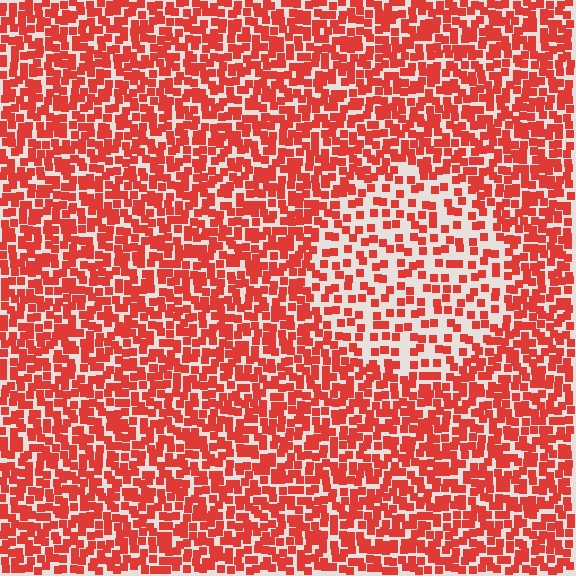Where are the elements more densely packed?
The elements are more densely packed outside the circle boundary.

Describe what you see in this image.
The image contains small red elements arranged at two different densities. A circle-shaped region is visible where the elements are less densely packed than the surrounding area.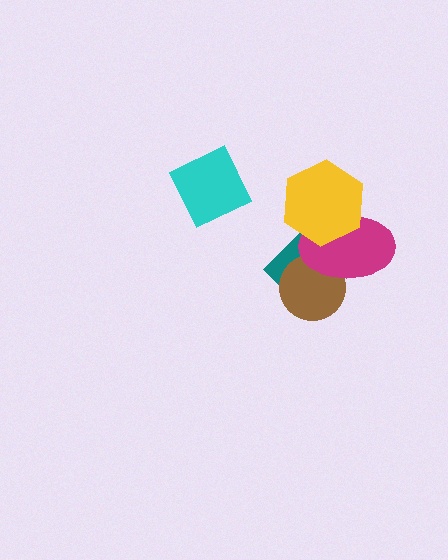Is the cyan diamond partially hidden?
No, no other shape covers it.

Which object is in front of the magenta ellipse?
The yellow hexagon is in front of the magenta ellipse.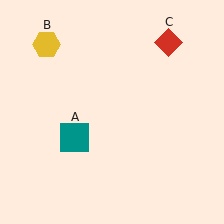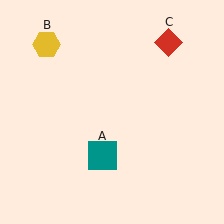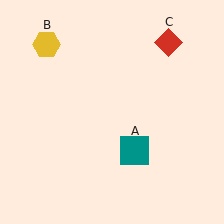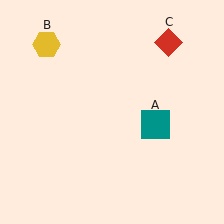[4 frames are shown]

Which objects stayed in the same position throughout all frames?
Yellow hexagon (object B) and red diamond (object C) remained stationary.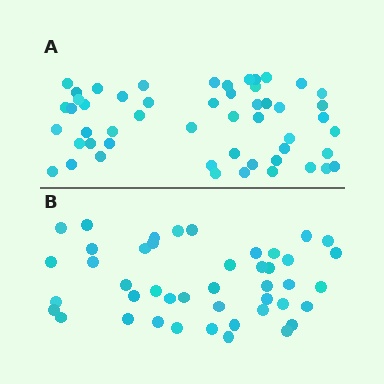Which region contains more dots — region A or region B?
Region A (the top region) has more dots.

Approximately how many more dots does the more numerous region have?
Region A has roughly 8 or so more dots than region B.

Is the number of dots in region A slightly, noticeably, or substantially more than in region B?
Region A has only slightly more — the two regions are fairly close. The ratio is roughly 1.2 to 1.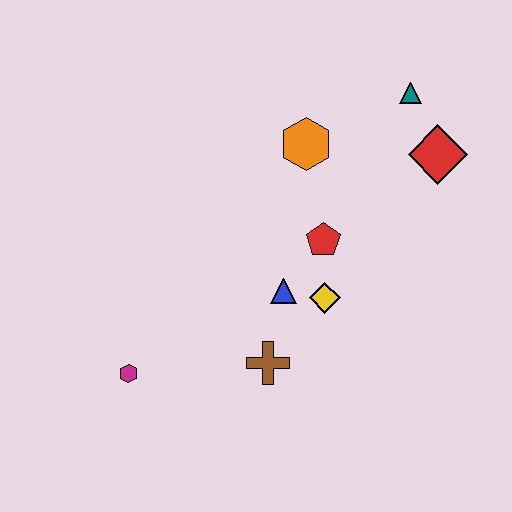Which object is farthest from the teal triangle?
The magenta hexagon is farthest from the teal triangle.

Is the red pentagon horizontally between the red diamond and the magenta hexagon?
Yes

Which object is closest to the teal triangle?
The red diamond is closest to the teal triangle.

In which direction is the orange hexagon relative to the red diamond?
The orange hexagon is to the left of the red diamond.